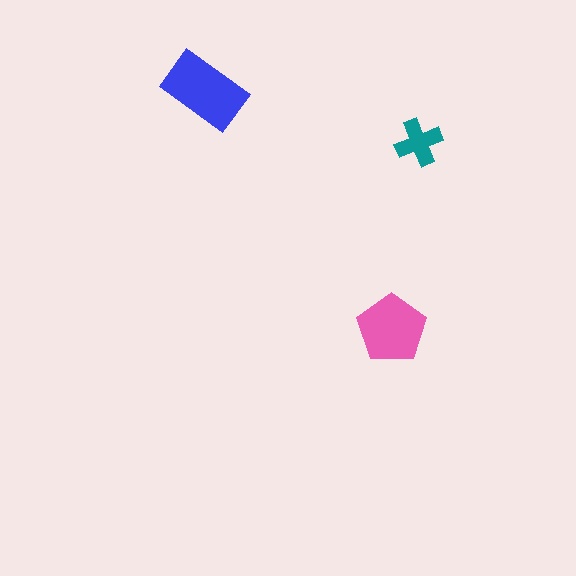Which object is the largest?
The blue rectangle.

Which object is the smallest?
The teal cross.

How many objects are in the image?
There are 3 objects in the image.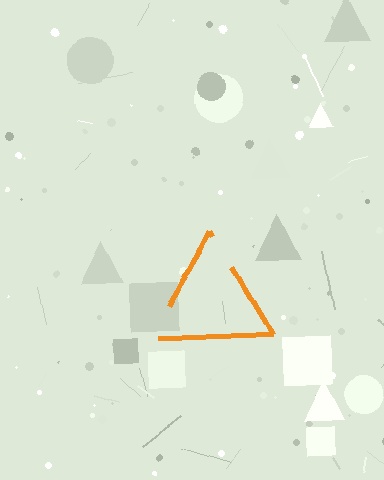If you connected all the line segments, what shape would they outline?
They would outline a triangle.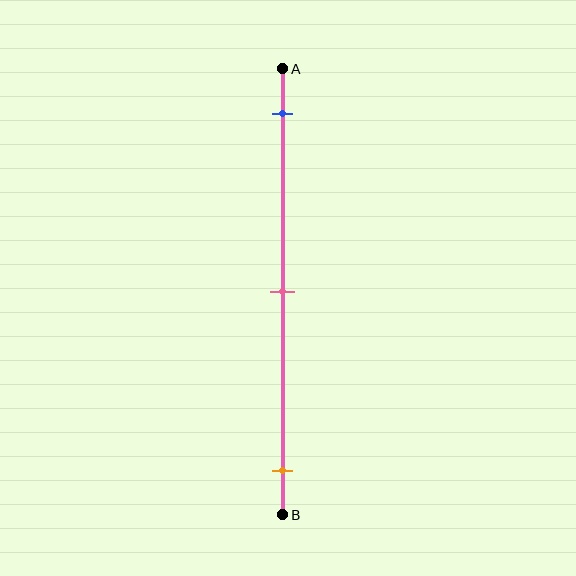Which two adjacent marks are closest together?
The blue and pink marks are the closest adjacent pair.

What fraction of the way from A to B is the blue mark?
The blue mark is approximately 10% (0.1) of the way from A to B.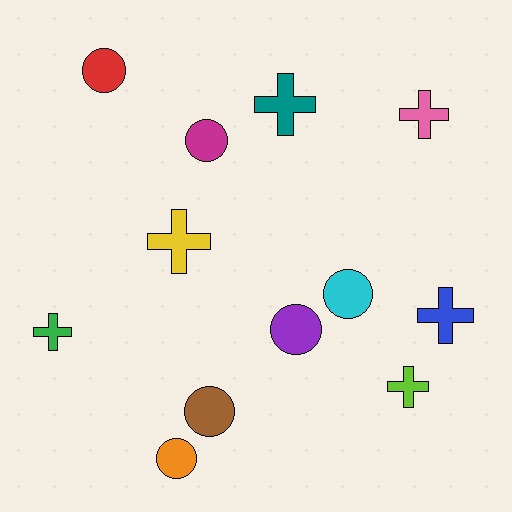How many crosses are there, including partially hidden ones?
There are 6 crosses.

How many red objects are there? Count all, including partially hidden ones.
There is 1 red object.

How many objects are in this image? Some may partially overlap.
There are 12 objects.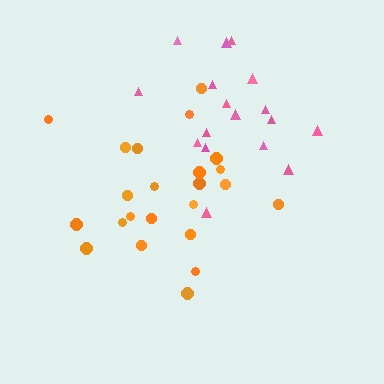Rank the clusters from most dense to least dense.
orange, pink.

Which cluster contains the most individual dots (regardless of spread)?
Orange (23).